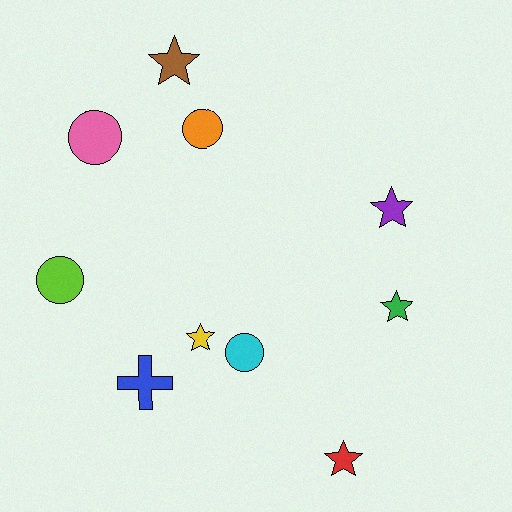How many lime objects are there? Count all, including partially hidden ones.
There is 1 lime object.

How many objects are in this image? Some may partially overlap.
There are 10 objects.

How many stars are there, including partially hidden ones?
There are 5 stars.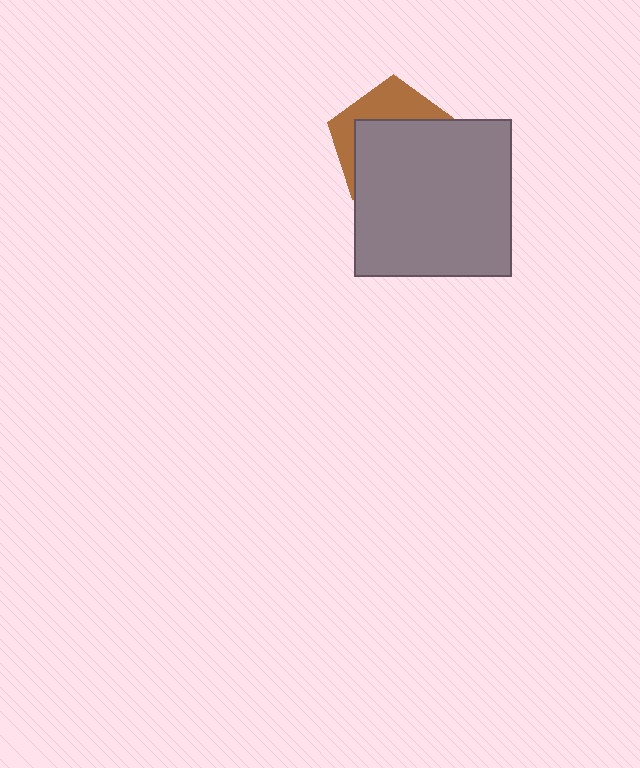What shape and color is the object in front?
The object in front is a gray square.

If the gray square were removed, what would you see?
You would see the complete brown pentagon.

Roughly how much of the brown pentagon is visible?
A small part of it is visible (roughly 34%).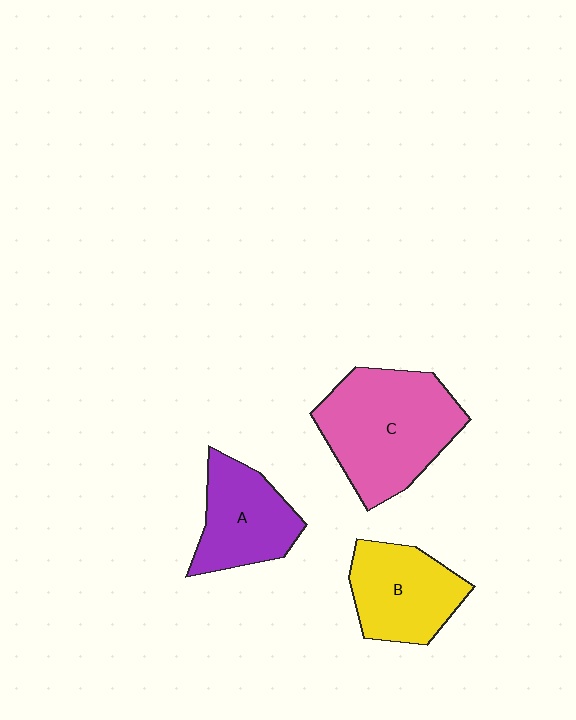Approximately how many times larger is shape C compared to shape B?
Approximately 1.5 times.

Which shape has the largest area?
Shape C (pink).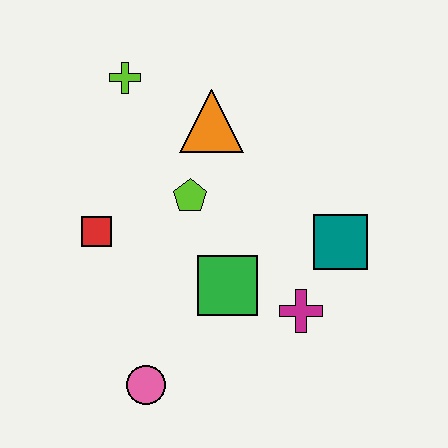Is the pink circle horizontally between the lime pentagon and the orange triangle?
No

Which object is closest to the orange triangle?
The lime pentagon is closest to the orange triangle.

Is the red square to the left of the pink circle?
Yes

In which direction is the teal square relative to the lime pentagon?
The teal square is to the right of the lime pentagon.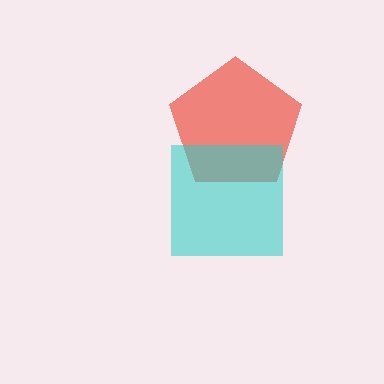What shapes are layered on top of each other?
The layered shapes are: a red pentagon, a cyan square.